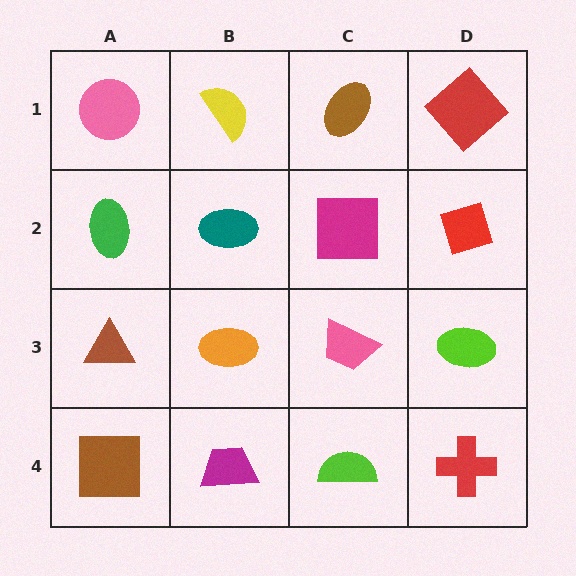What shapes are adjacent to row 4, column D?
A lime ellipse (row 3, column D), a lime semicircle (row 4, column C).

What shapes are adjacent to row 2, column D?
A red diamond (row 1, column D), a lime ellipse (row 3, column D), a magenta square (row 2, column C).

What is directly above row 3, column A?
A green ellipse.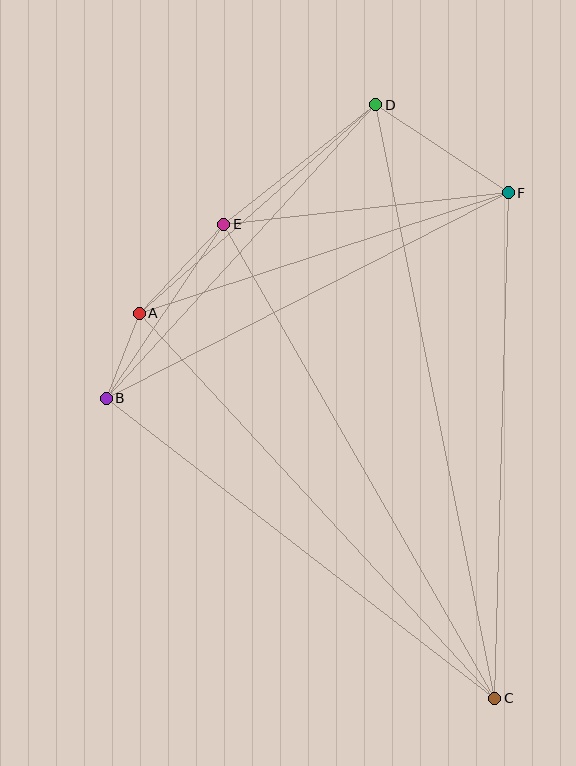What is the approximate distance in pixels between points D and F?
The distance between D and F is approximately 159 pixels.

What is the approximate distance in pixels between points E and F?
The distance between E and F is approximately 286 pixels.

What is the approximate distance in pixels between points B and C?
The distance between B and C is approximately 491 pixels.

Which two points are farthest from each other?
Points C and D are farthest from each other.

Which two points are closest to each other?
Points A and B are closest to each other.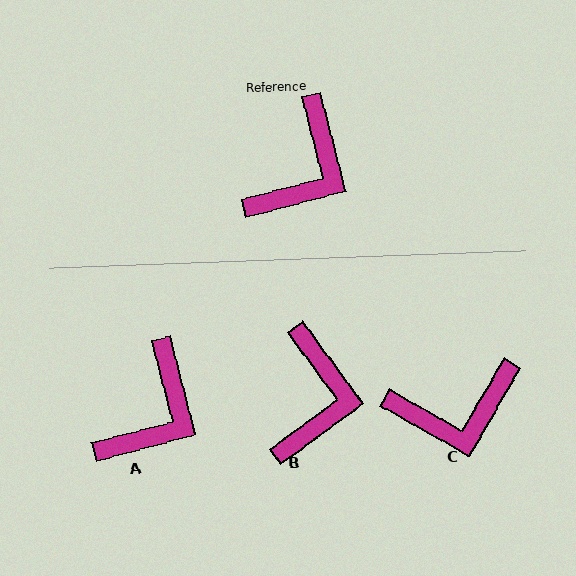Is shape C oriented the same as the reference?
No, it is off by about 44 degrees.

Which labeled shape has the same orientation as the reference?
A.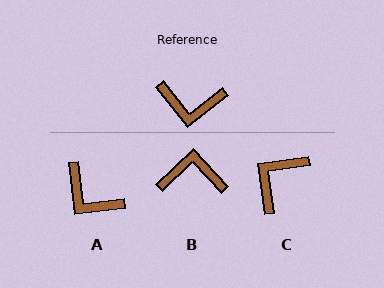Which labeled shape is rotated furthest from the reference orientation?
B, about 175 degrees away.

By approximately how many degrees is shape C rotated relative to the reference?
Approximately 121 degrees clockwise.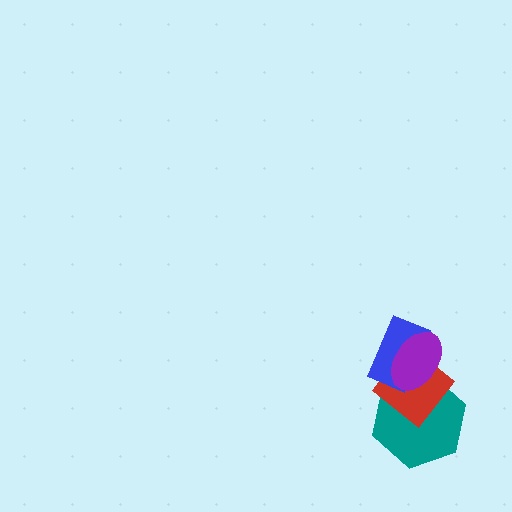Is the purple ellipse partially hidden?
No, no other shape covers it.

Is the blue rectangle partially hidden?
Yes, it is partially covered by another shape.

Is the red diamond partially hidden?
Yes, it is partially covered by another shape.